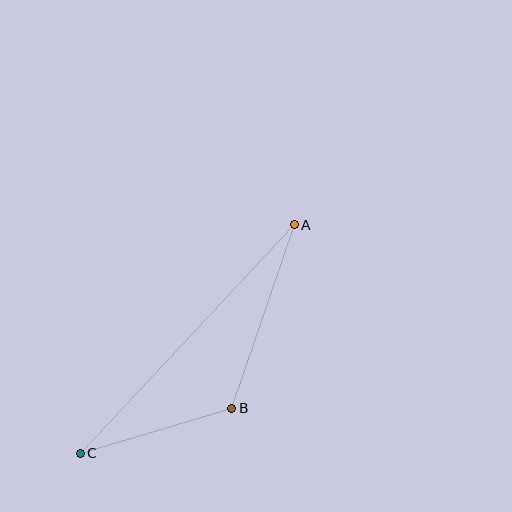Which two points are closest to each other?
Points B and C are closest to each other.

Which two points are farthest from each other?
Points A and C are farthest from each other.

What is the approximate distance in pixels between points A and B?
The distance between A and B is approximately 194 pixels.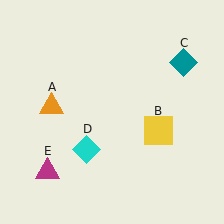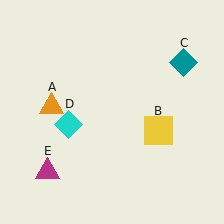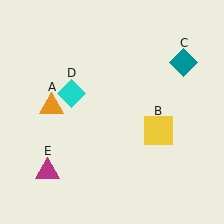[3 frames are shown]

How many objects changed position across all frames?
1 object changed position: cyan diamond (object D).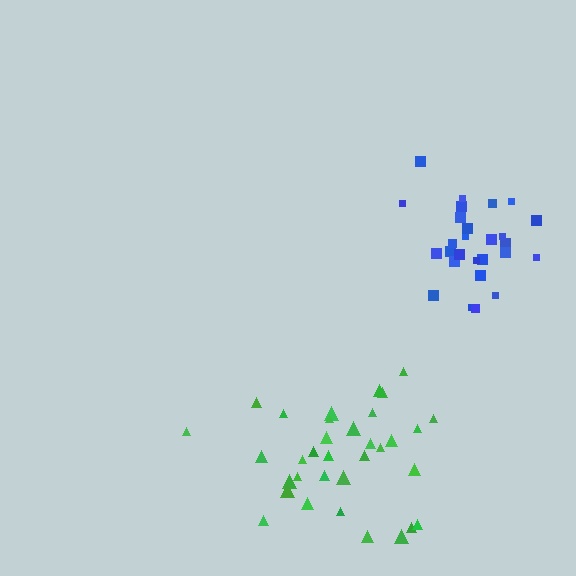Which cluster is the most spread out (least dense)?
Green.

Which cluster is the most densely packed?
Blue.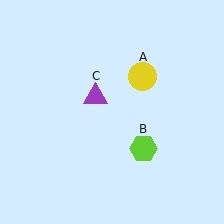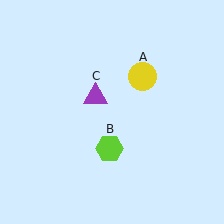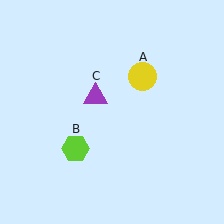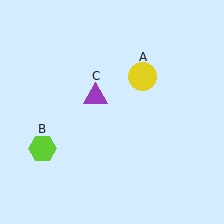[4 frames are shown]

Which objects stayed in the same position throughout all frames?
Yellow circle (object A) and purple triangle (object C) remained stationary.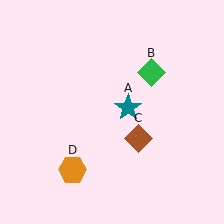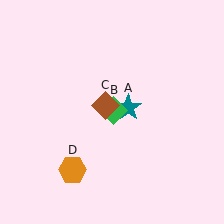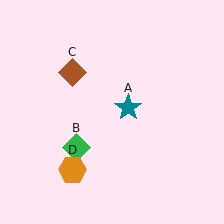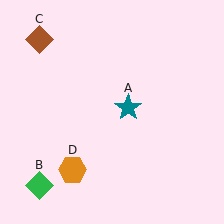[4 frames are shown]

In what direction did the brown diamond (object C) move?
The brown diamond (object C) moved up and to the left.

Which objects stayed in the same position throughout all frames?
Teal star (object A) and orange hexagon (object D) remained stationary.